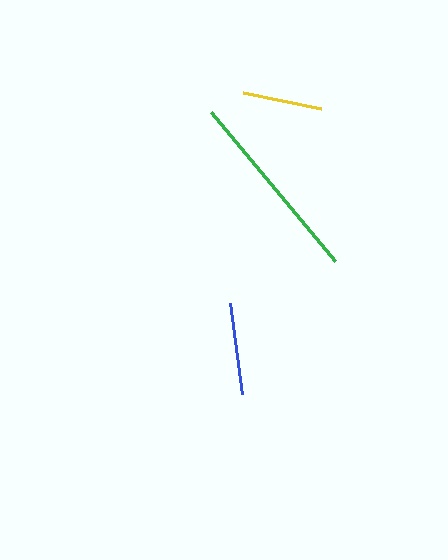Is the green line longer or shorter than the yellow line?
The green line is longer than the yellow line.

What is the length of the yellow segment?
The yellow segment is approximately 80 pixels long.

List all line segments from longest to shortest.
From longest to shortest: green, blue, yellow.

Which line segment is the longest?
The green line is the longest at approximately 194 pixels.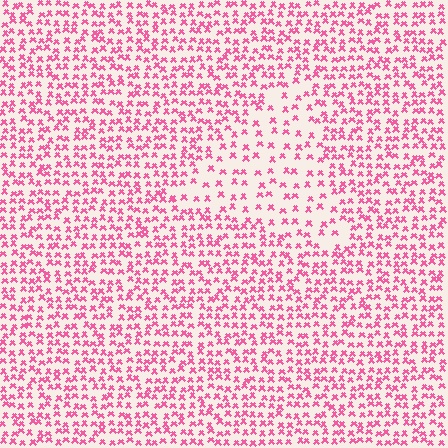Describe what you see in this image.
The image contains small pink elements arranged at two different densities. A triangle-shaped region is visible where the elements are less densely packed than the surrounding area.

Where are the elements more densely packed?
The elements are more densely packed outside the triangle boundary.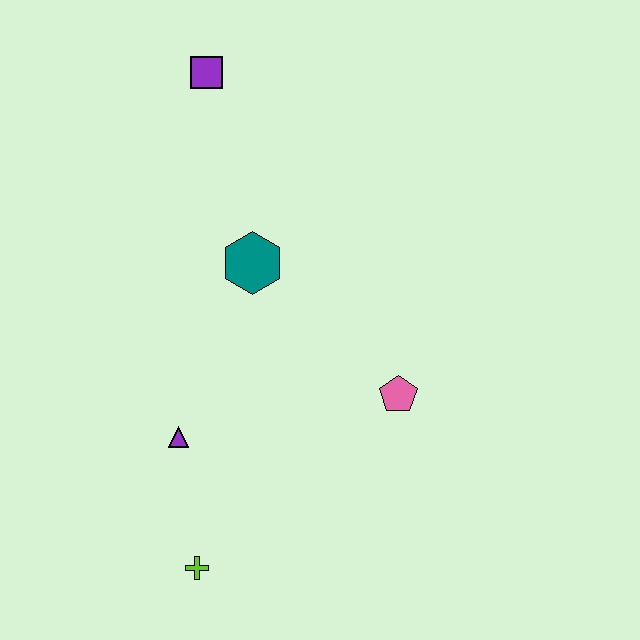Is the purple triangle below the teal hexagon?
Yes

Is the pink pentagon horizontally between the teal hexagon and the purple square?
No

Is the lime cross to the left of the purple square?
Yes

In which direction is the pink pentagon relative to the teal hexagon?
The pink pentagon is to the right of the teal hexagon.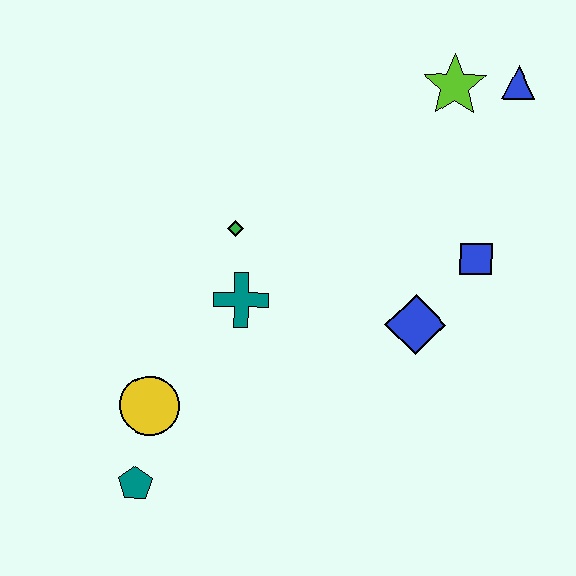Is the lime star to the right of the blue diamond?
Yes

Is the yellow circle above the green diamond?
No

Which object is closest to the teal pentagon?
The yellow circle is closest to the teal pentagon.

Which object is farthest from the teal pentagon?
The blue triangle is farthest from the teal pentagon.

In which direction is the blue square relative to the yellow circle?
The blue square is to the right of the yellow circle.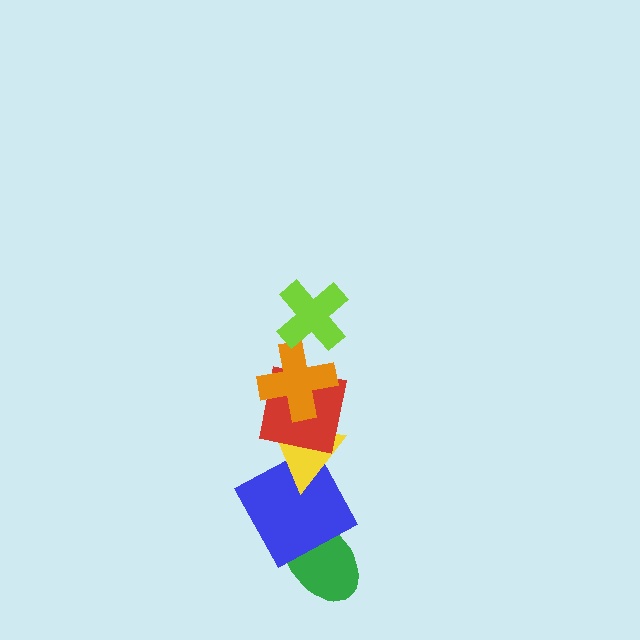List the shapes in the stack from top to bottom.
From top to bottom: the lime cross, the orange cross, the red square, the yellow triangle, the blue square, the green ellipse.